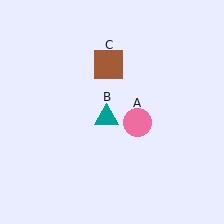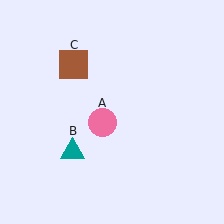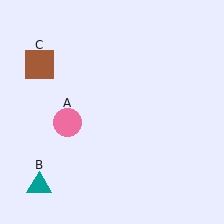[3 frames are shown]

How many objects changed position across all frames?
3 objects changed position: pink circle (object A), teal triangle (object B), brown square (object C).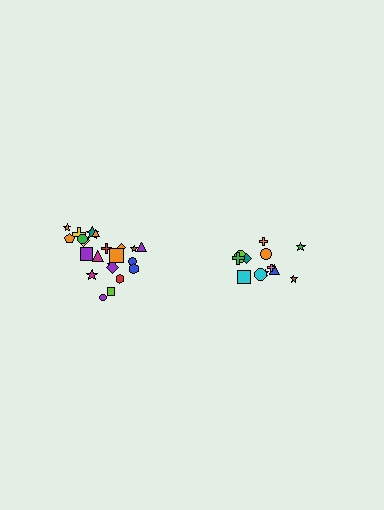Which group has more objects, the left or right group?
The left group.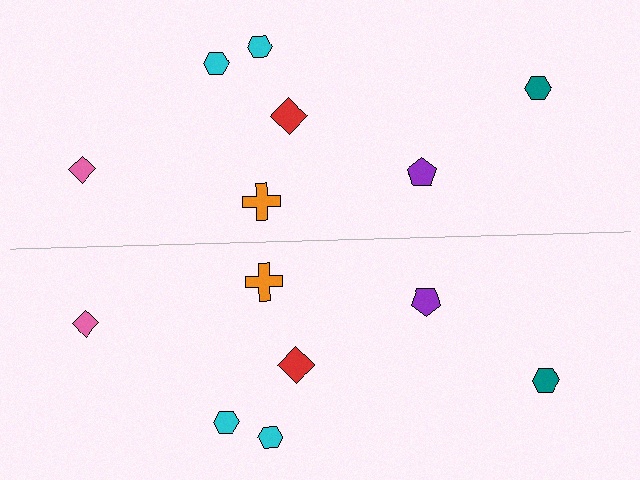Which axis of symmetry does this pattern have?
The pattern has a horizontal axis of symmetry running through the center of the image.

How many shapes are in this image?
There are 14 shapes in this image.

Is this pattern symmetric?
Yes, this pattern has bilateral (reflection) symmetry.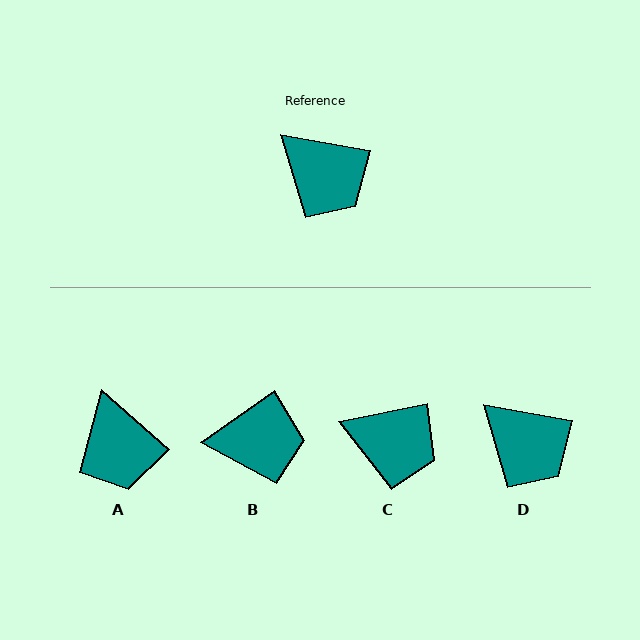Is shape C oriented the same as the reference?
No, it is off by about 22 degrees.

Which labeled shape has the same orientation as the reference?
D.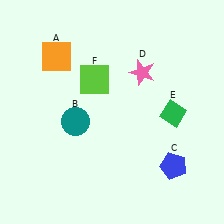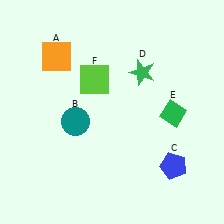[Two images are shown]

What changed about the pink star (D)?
In Image 1, D is pink. In Image 2, it changed to green.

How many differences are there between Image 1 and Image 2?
There is 1 difference between the two images.